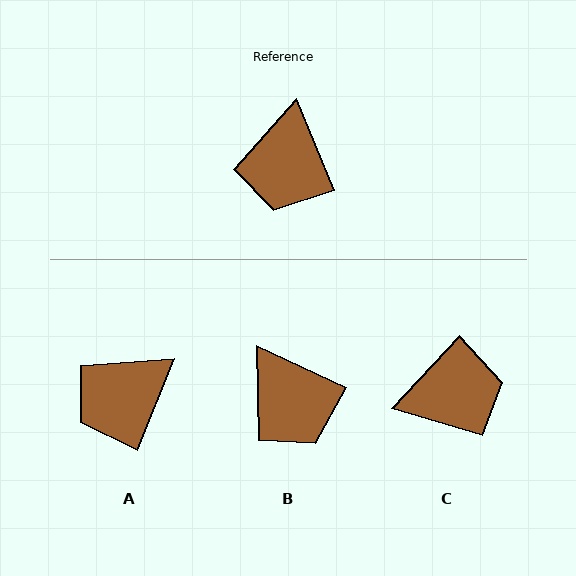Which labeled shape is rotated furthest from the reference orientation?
C, about 115 degrees away.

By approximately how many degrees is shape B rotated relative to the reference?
Approximately 43 degrees counter-clockwise.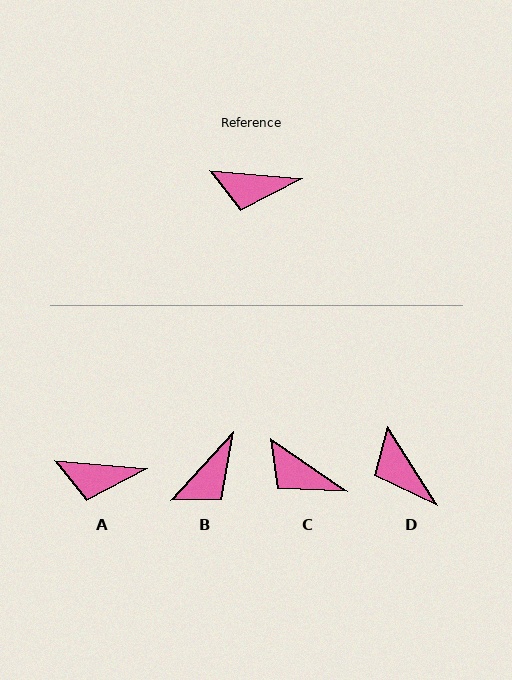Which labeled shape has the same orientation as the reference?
A.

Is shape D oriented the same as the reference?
No, it is off by about 52 degrees.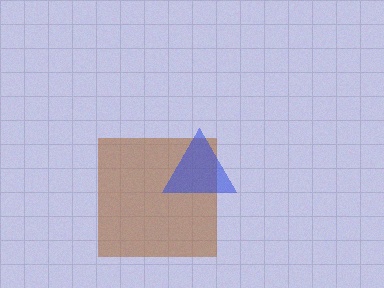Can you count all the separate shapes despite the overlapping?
Yes, there are 2 separate shapes.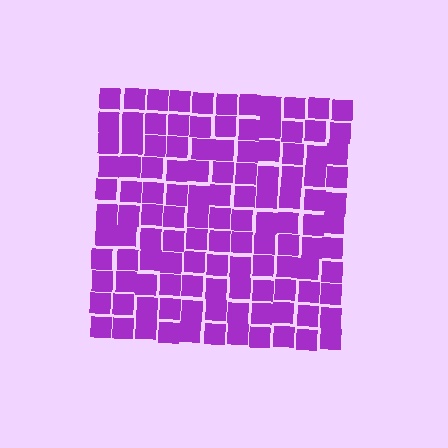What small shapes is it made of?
It is made of small squares.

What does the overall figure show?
The overall figure shows a square.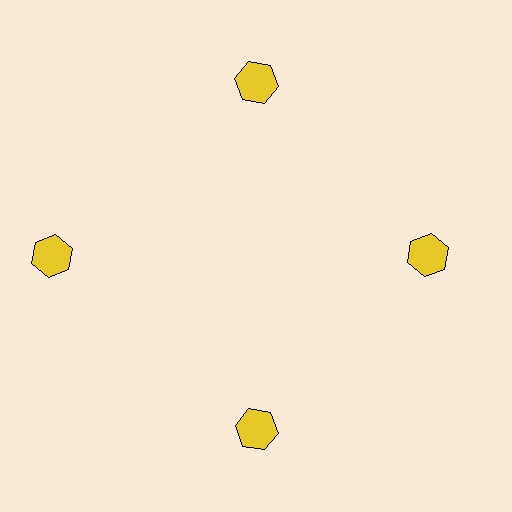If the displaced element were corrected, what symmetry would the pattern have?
It would have 4-fold rotational symmetry — the pattern would map onto itself every 90 degrees.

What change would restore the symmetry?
The symmetry would be restored by moving it inward, back onto the ring so that all 4 hexagons sit at equal angles and equal distance from the center.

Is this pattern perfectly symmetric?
No. The 4 yellow hexagons are arranged in a ring, but one element near the 9 o'clock position is pushed outward from the center, breaking the 4-fold rotational symmetry.